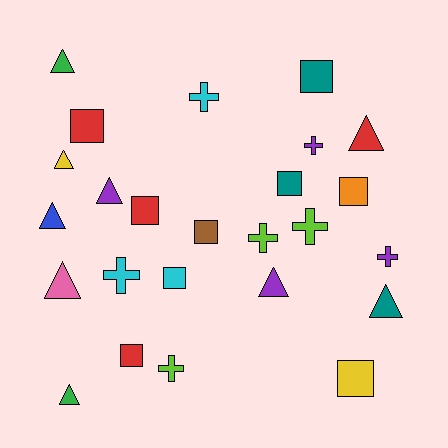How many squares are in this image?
There are 9 squares.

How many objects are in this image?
There are 25 objects.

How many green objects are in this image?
There are 2 green objects.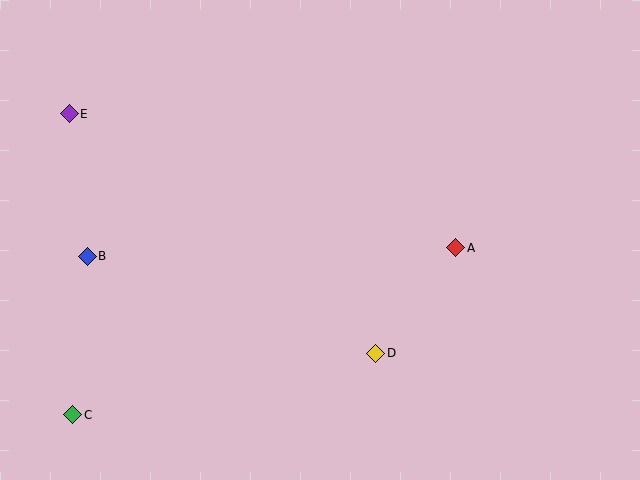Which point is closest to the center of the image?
Point D at (376, 353) is closest to the center.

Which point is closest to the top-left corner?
Point E is closest to the top-left corner.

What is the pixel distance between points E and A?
The distance between E and A is 409 pixels.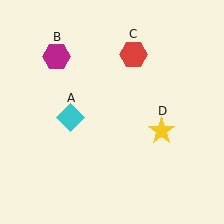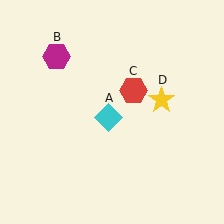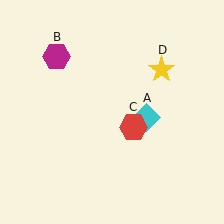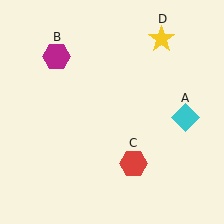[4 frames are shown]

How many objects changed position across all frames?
3 objects changed position: cyan diamond (object A), red hexagon (object C), yellow star (object D).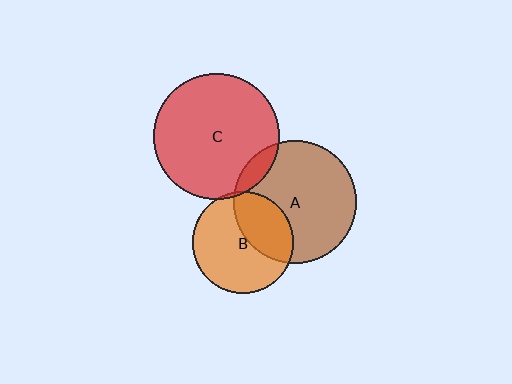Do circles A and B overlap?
Yes.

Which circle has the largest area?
Circle C (red).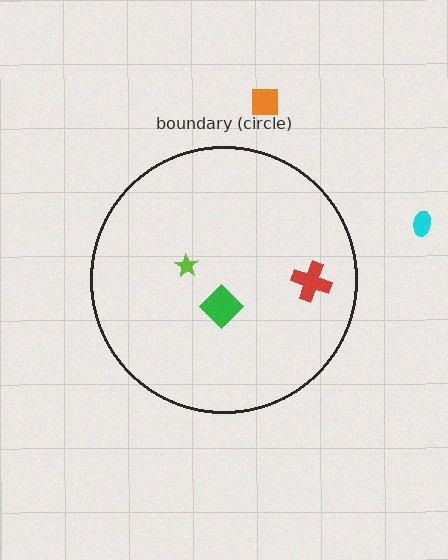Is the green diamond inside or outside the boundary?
Inside.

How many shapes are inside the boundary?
3 inside, 2 outside.